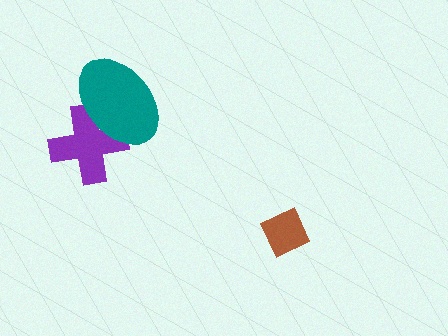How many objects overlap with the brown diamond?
0 objects overlap with the brown diamond.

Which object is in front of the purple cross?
The teal ellipse is in front of the purple cross.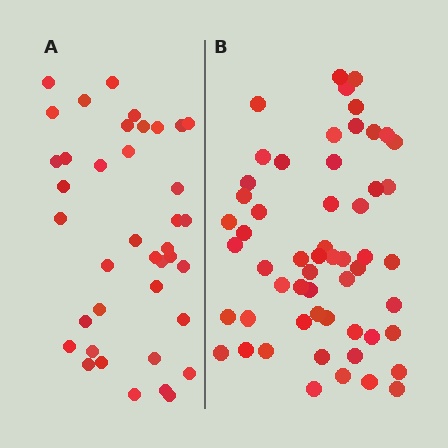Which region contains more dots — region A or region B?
Region B (the right region) has more dots.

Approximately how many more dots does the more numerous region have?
Region B has approximately 15 more dots than region A.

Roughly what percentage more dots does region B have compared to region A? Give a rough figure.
About 45% more.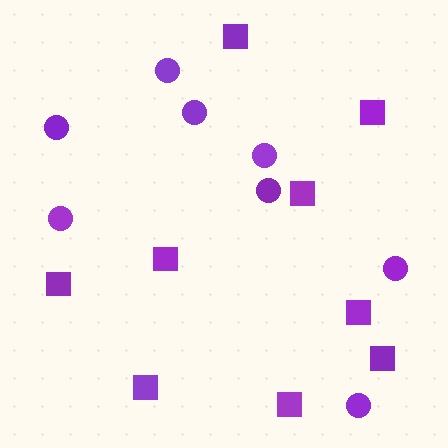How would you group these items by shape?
There are 2 groups: one group of circles (8) and one group of squares (9).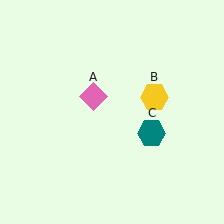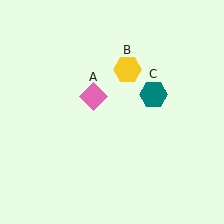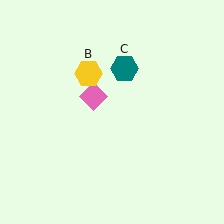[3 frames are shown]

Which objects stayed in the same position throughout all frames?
Pink diamond (object A) remained stationary.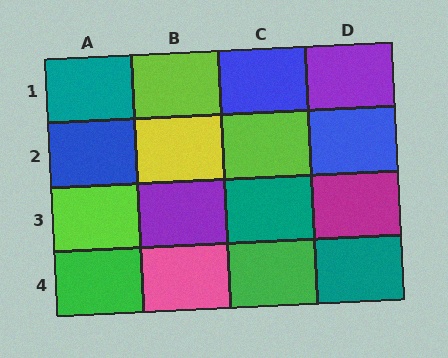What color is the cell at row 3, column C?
Teal.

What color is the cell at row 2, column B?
Yellow.